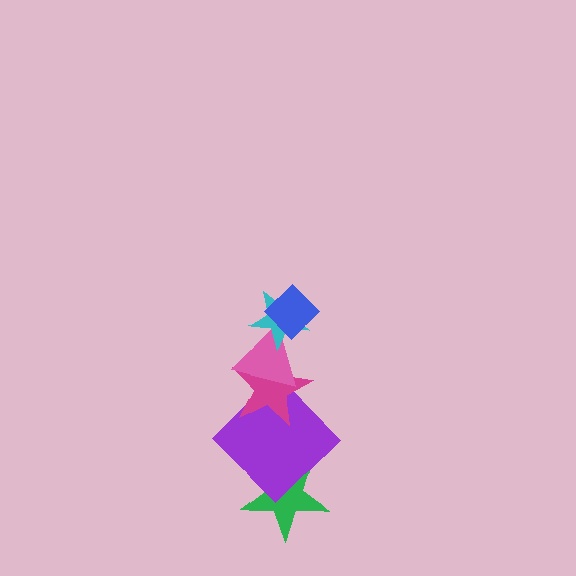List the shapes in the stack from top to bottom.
From top to bottom: the blue diamond, the cyan star, the pink triangle, the magenta star, the purple diamond, the green star.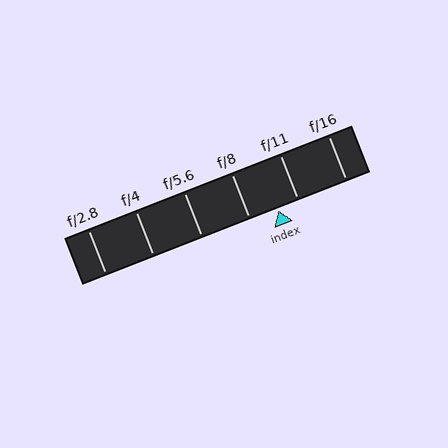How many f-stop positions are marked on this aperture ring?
There are 6 f-stop positions marked.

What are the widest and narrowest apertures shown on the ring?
The widest aperture shown is f/2.8 and the narrowest is f/16.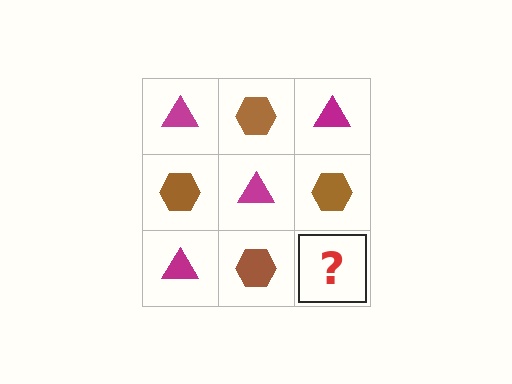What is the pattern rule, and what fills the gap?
The rule is that it alternates magenta triangle and brown hexagon in a checkerboard pattern. The gap should be filled with a magenta triangle.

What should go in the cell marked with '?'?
The missing cell should contain a magenta triangle.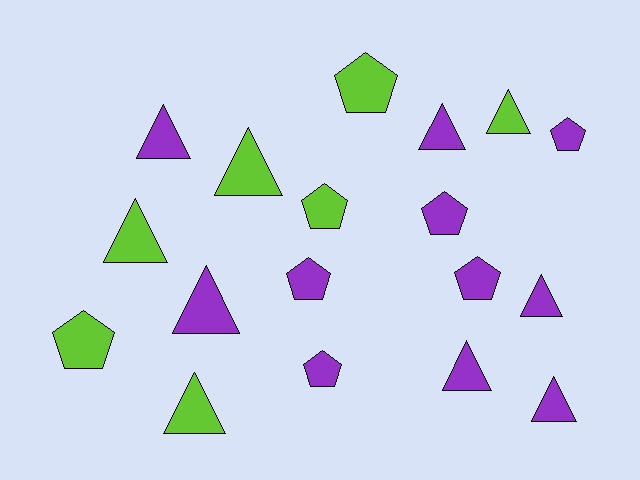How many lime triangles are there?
There are 4 lime triangles.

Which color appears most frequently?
Purple, with 11 objects.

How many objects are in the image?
There are 18 objects.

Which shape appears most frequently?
Triangle, with 10 objects.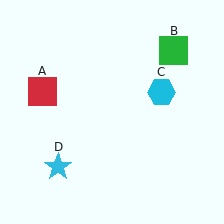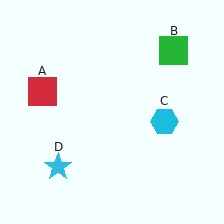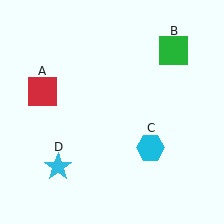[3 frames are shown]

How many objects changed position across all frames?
1 object changed position: cyan hexagon (object C).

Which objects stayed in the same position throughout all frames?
Red square (object A) and green square (object B) and cyan star (object D) remained stationary.